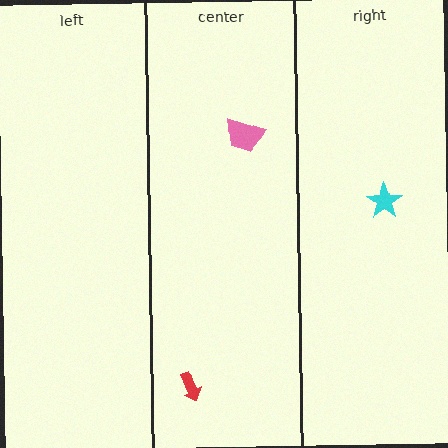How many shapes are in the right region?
1.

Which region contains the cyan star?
The right region.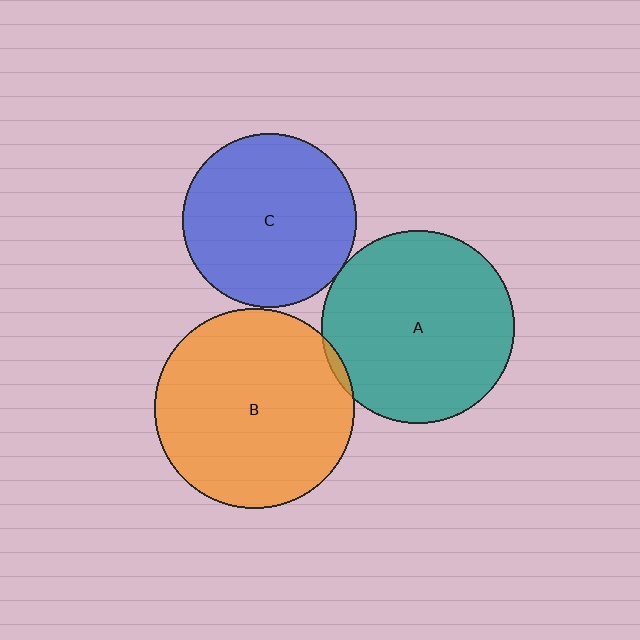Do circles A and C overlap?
Yes.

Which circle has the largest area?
Circle B (orange).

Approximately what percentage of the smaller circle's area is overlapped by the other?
Approximately 5%.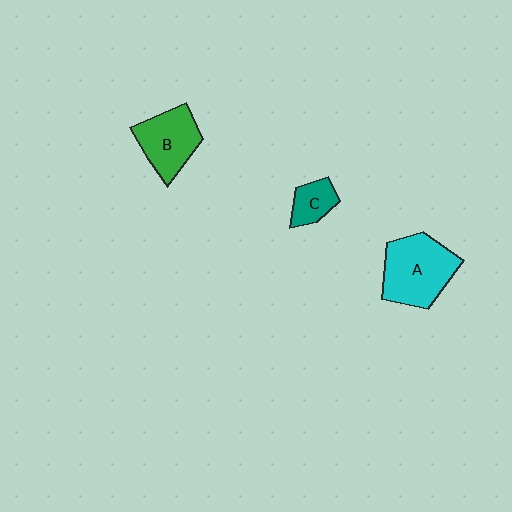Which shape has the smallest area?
Shape C (teal).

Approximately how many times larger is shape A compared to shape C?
Approximately 2.5 times.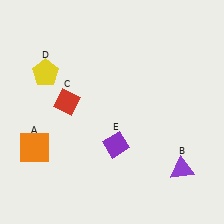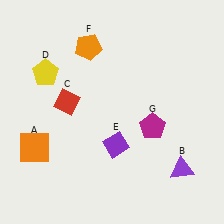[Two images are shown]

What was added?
An orange pentagon (F), a magenta pentagon (G) were added in Image 2.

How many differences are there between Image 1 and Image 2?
There are 2 differences between the two images.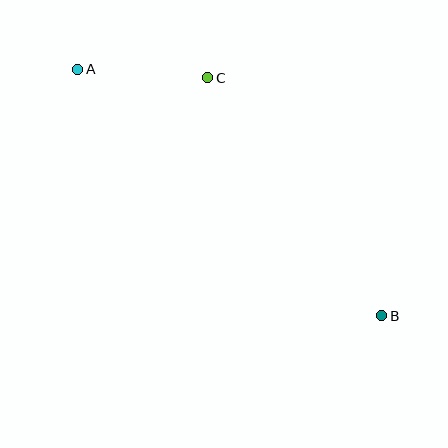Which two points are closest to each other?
Points A and C are closest to each other.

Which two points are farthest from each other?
Points A and B are farthest from each other.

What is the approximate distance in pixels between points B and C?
The distance between B and C is approximately 295 pixels.